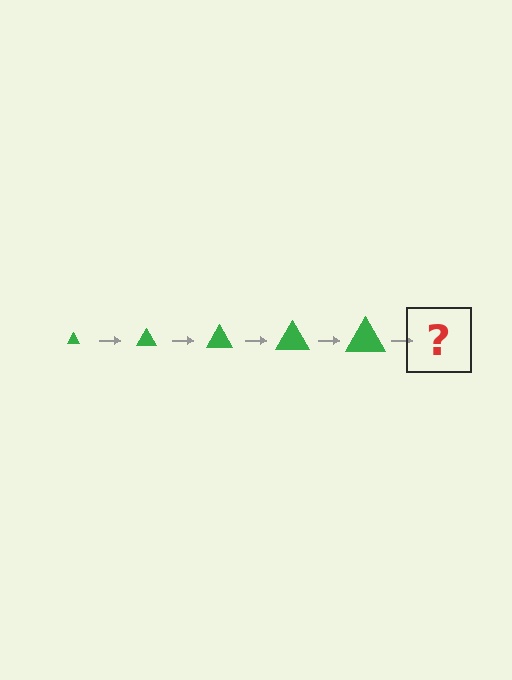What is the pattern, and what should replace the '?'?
The pattern is that the triangle gets progressively larger each step. The '?' should be a green triangle, larger than the previous one.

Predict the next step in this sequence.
The next step is a green triangle, larger than the previous one.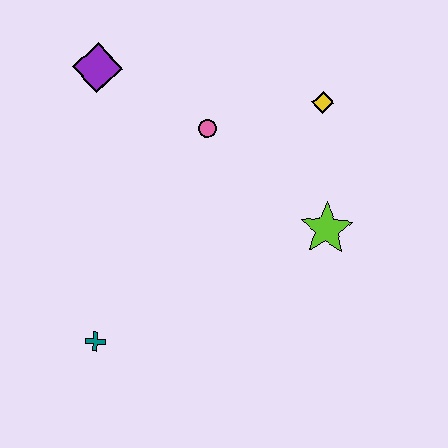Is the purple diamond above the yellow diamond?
Yes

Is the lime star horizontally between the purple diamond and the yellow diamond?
No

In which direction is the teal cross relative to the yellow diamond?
The teal cross is below the yellow diamond.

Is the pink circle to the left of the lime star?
Yes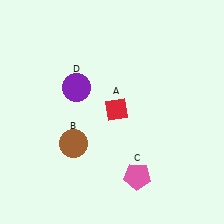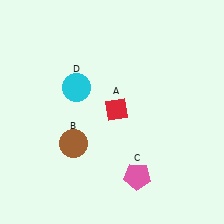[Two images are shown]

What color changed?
The circle (D) changed from purple in Image 1 to cyan in Image 2.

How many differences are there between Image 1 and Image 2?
There is 1 difference between the two images.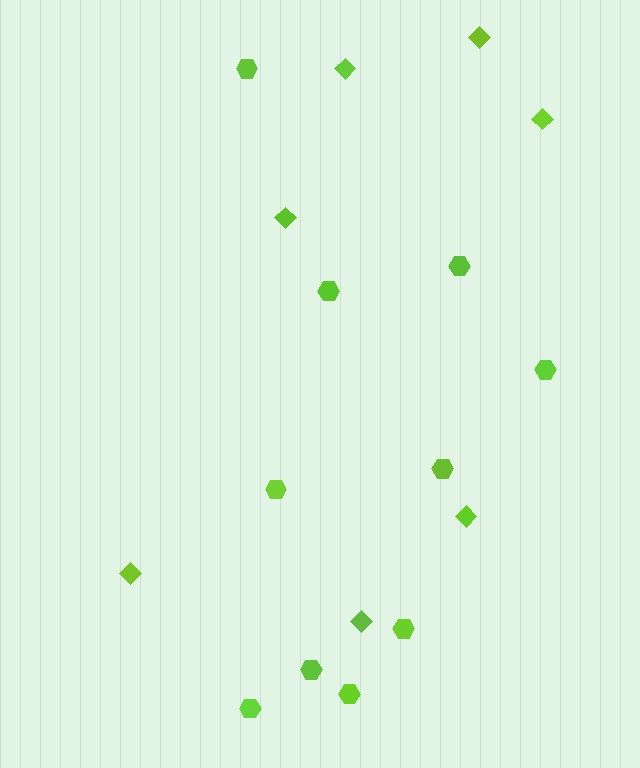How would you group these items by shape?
There are 2 groups: one group of hexagons (10) and one group of diamonds (7).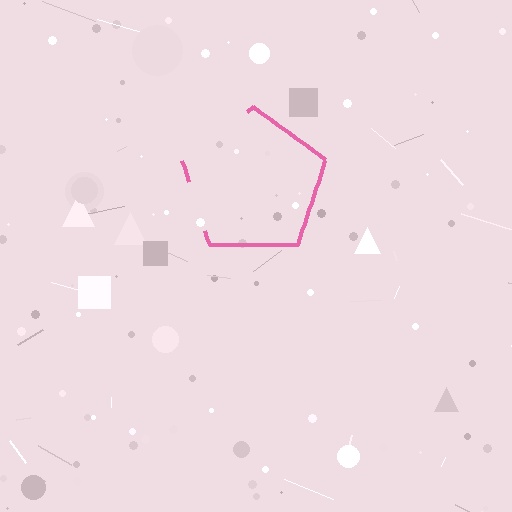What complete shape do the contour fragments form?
The contour fragments form a pentagon.